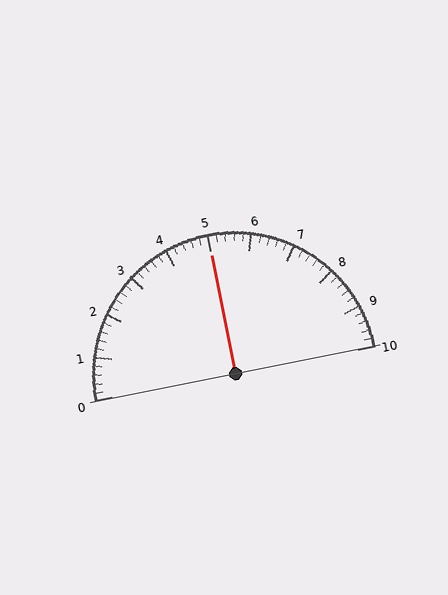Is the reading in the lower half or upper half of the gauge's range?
The reading is in the upper half of the range (0 to 10).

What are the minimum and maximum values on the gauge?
The gauge ranges from 0 to 10.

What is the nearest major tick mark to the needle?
The nearest major tick mark is 5.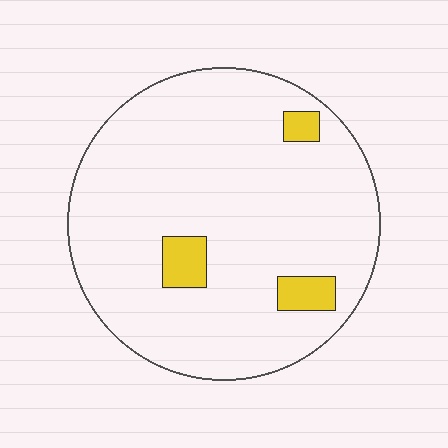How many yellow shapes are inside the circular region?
3.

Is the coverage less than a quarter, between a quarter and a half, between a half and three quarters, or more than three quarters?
Less than a quarter.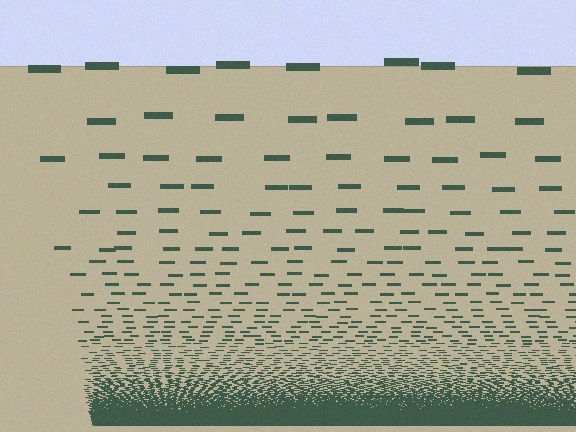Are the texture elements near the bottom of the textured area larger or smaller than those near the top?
Smaller. The gradient is inverted — elements near the bottom are smaller and denser.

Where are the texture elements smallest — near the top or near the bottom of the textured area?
Near the bottom.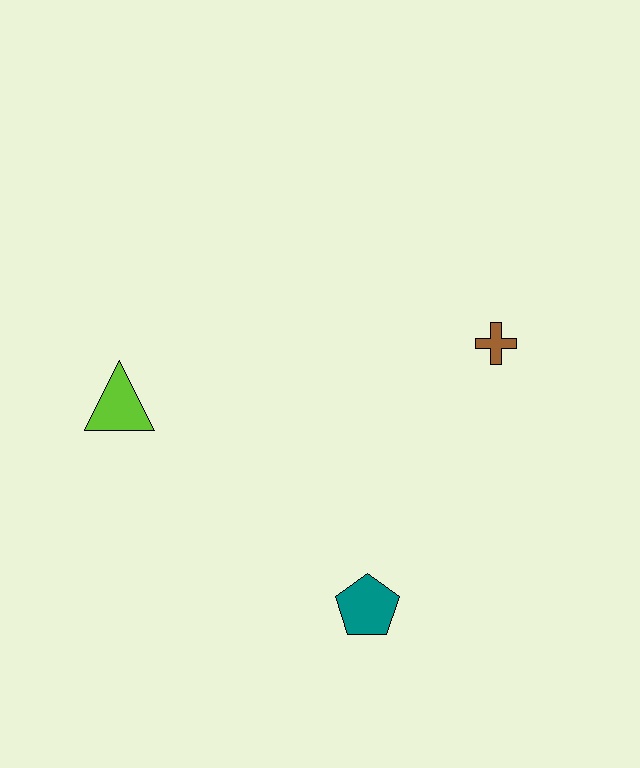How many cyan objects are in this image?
There are no cyan objects.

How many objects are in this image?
There are 3 objects.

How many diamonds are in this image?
There are no diamonds.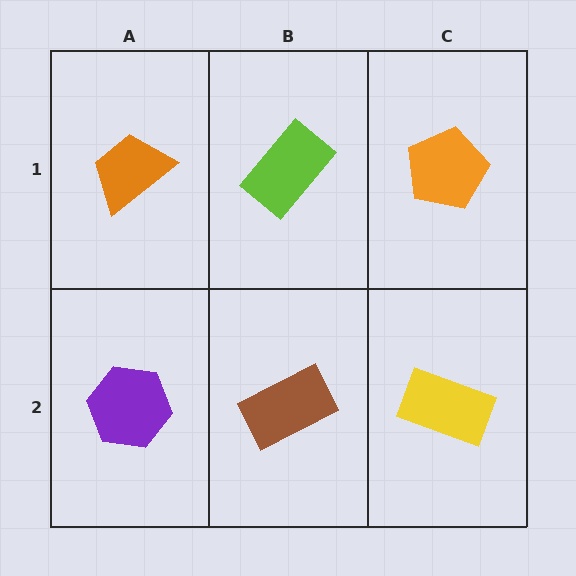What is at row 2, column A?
A purple hexagon.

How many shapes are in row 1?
3 shapes.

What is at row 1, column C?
An orange pentagon.